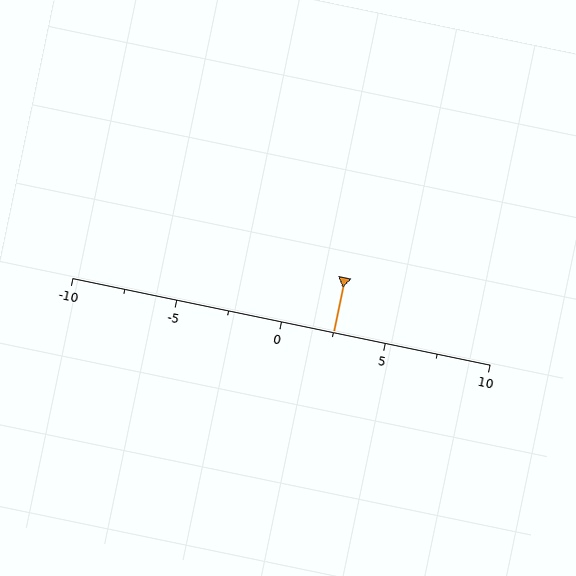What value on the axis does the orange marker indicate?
The marker indicates approximately 2.5.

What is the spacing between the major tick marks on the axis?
The major ticks are spaced 5 apart.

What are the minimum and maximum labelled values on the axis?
The axis runs from -10 to 10.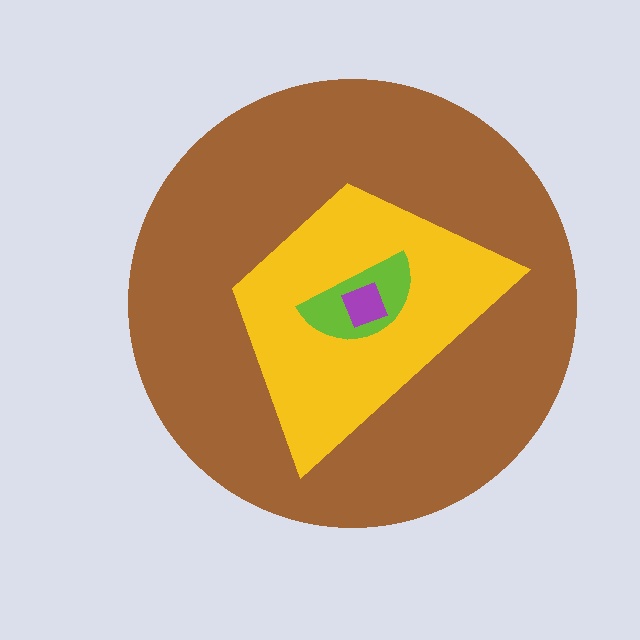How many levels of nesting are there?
4.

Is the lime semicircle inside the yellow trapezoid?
Yes.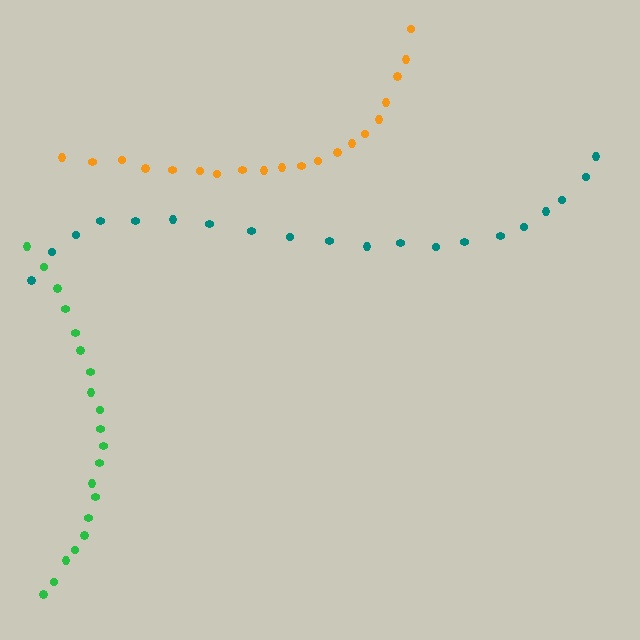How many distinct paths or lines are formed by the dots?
There are 3 distinct paths.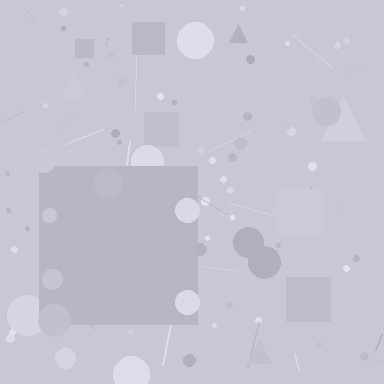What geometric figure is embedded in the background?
A square is embedded in the background.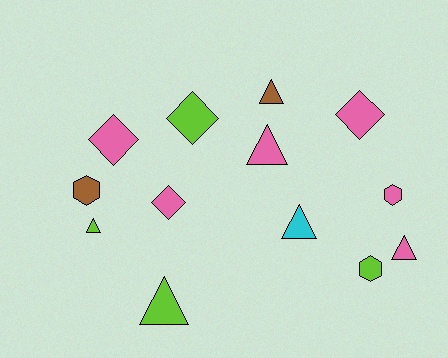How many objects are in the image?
There are 13 objects.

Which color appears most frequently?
Pink, with 6 objects.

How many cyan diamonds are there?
There are no cyan diamonds.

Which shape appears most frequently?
Triangle, with 6 objects.